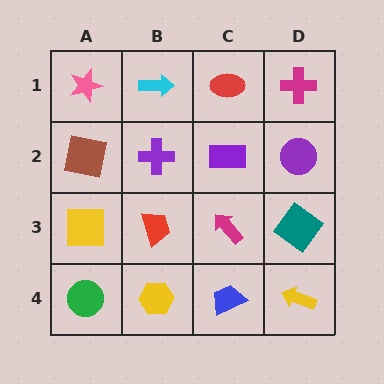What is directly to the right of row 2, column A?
A purple cross.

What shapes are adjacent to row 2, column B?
A cyan arrow (row 1, column B), a red trapezoid (row 3, column B), a brown square (row 2, column A), a purple rectangle (row 2, column C).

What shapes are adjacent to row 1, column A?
A brown square (row 2, column A), a cyan arrow (row 1, column B).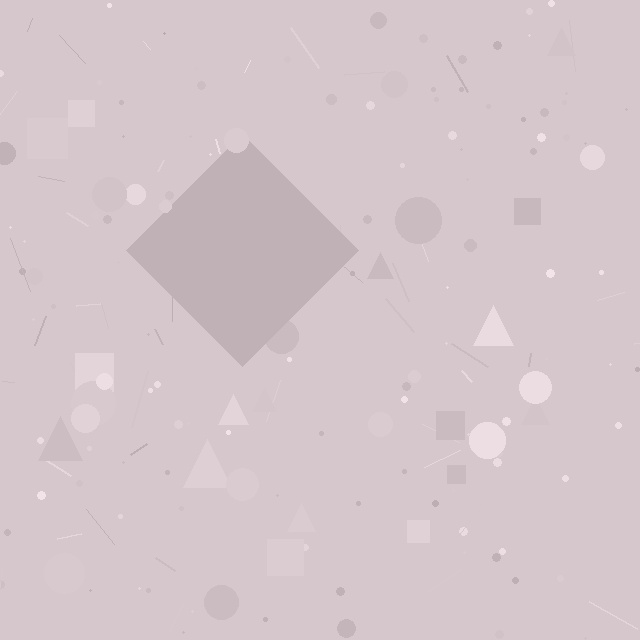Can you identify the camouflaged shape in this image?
The camouflaged shape is a diamond.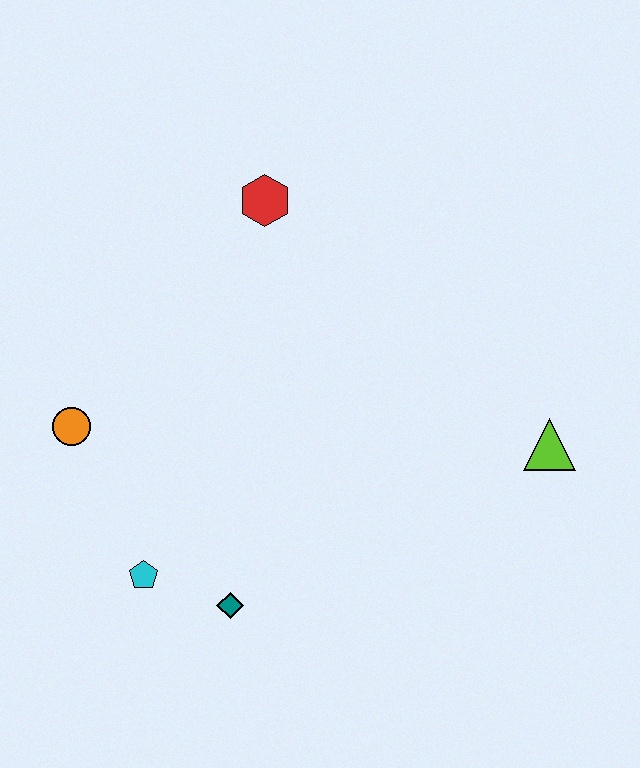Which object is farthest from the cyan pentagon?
The lime triangle is farthest from the cyan pentagon.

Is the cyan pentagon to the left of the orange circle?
No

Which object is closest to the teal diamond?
The cyan pentagon is closest to the teal diamond.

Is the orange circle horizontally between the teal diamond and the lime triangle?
No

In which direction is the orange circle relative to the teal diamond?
The orange circle is above the teal diamond.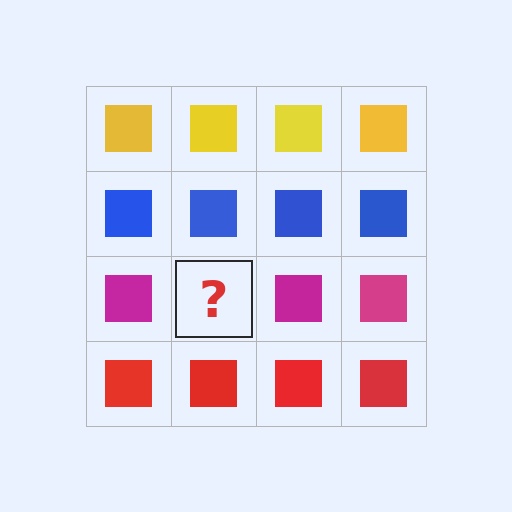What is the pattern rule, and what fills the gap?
The rule is that each row has a consistent color. The gap should be filled with a magenta square.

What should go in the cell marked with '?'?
The missing cell should contain a magenta square.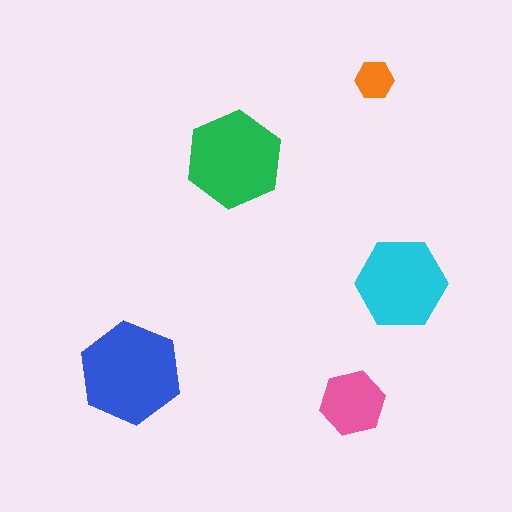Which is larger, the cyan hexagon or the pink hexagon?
The cyan one.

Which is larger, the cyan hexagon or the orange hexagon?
The cyan one.